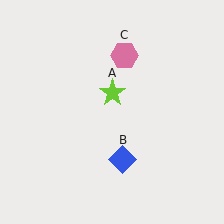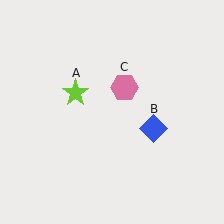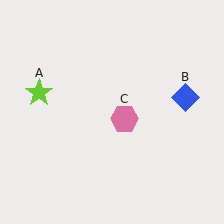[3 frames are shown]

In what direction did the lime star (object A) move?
The lime star (object A) moved left.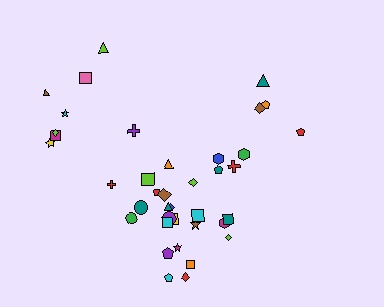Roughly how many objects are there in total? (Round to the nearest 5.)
Roughly 40 objects in total.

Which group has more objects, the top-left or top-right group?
The top-left group.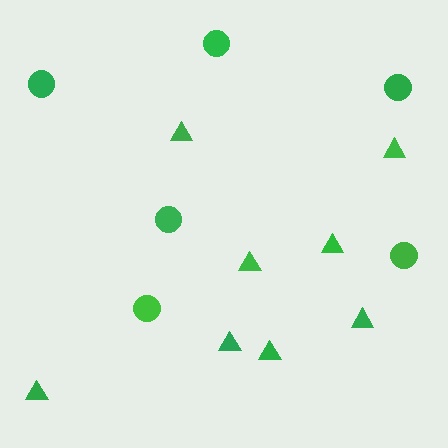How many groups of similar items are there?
There are 2 groups: one group of triangles (8) and one group of circles (6).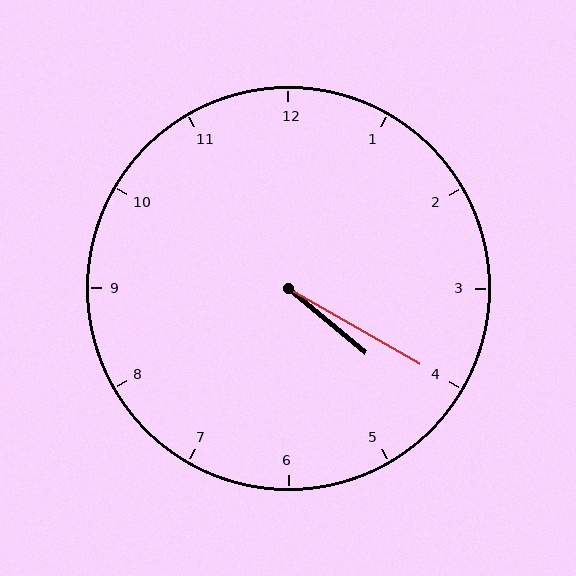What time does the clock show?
4:20.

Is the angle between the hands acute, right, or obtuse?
It is acute.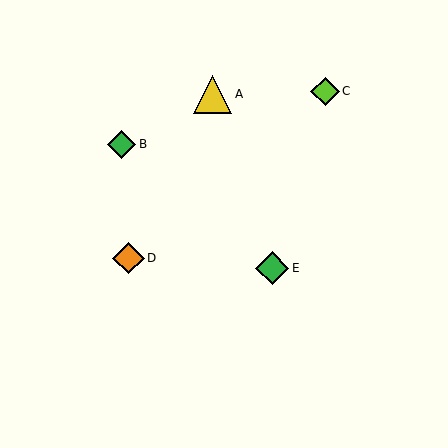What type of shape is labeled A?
Shape A is a yellow triangle.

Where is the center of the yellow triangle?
The center of the yellow triangle is at (213, 94).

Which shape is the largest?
The yellow triangle (labeled A) is the largest.